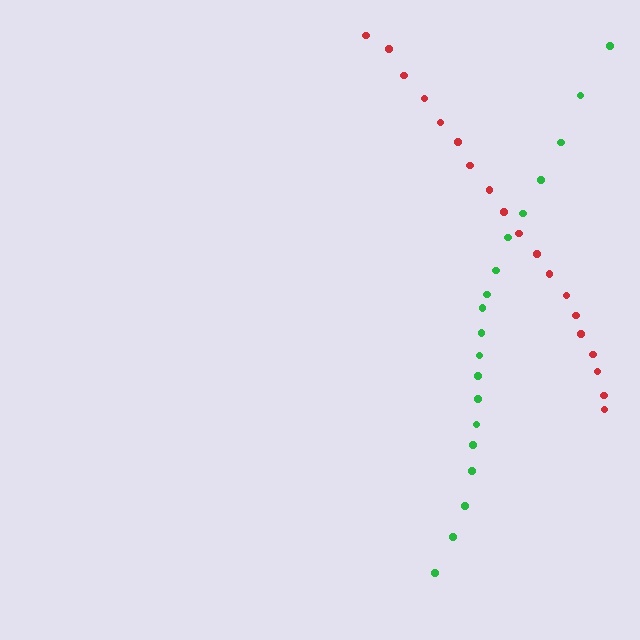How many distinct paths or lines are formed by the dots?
There are 2 distinct paths.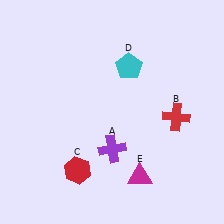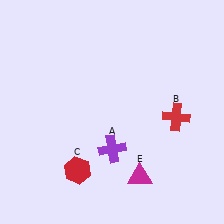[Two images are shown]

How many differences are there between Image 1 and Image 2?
There is 1 difference between the two images.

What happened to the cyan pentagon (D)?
The cyan pentagon (D) was removed in Image 2. It was in the top-right area of Image 1.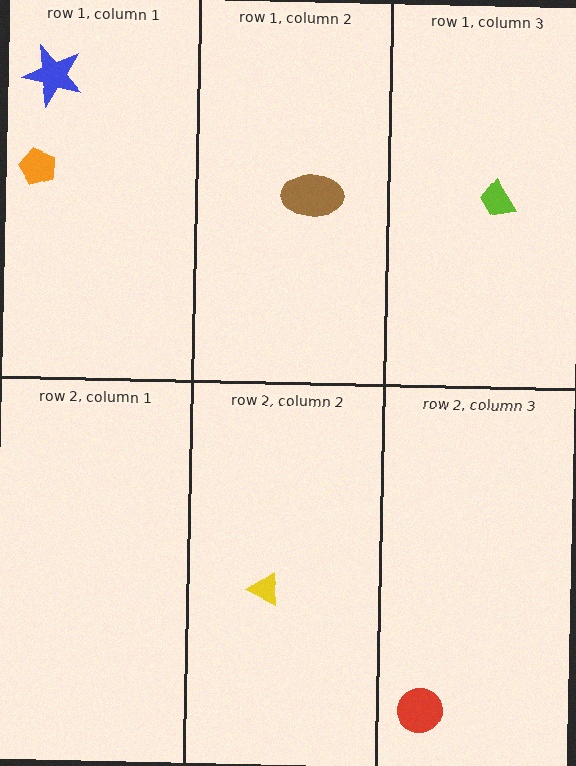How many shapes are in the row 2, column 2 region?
1.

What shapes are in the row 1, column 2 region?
The brown ellipse.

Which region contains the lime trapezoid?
The row 1, column 3 region.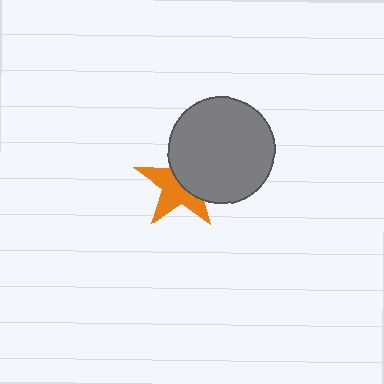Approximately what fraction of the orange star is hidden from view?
Roughly 46% of the orange star is hidden behind the gray circle.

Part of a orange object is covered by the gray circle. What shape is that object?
It is a star.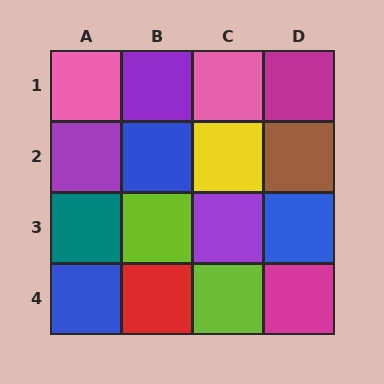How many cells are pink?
2 cells are pink.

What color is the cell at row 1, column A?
Pink.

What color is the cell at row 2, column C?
Yellow.